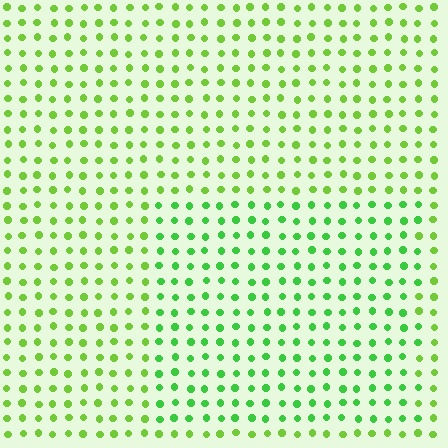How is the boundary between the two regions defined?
The boundary is defined purely by a slight shift in hue (about 26 degrees). Spacing, size, and orientation are identical on both sides.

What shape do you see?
I see a rectangle.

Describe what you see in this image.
The image is filled with small lime elements in a uniform arrangement. A rectangle-shaped region is visible where the elements are tinted to a slightly different hue, forming a subtle color boundary.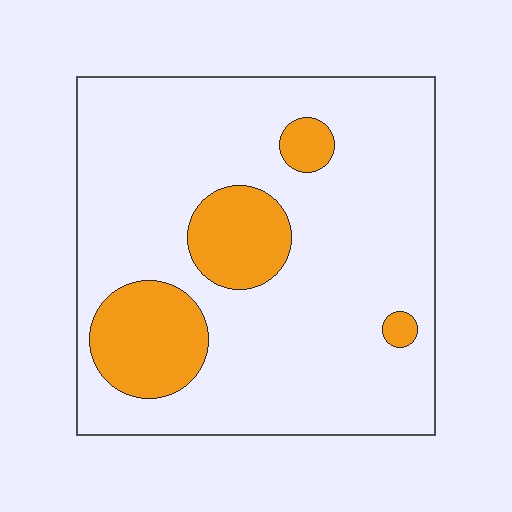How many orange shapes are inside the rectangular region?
4.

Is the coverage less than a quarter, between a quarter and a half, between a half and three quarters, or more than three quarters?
Less than a quarter.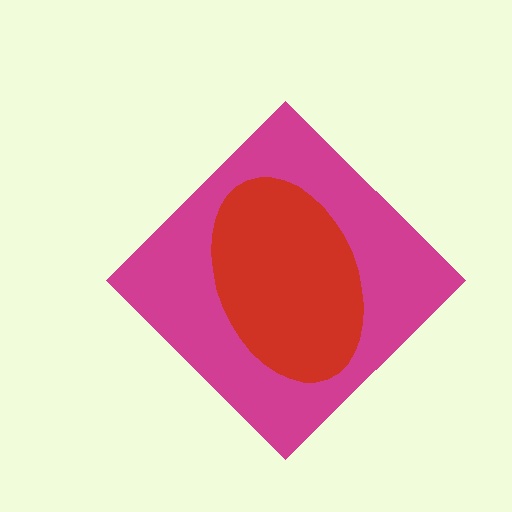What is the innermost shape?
The red ellipse.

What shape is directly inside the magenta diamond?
The red ellipse.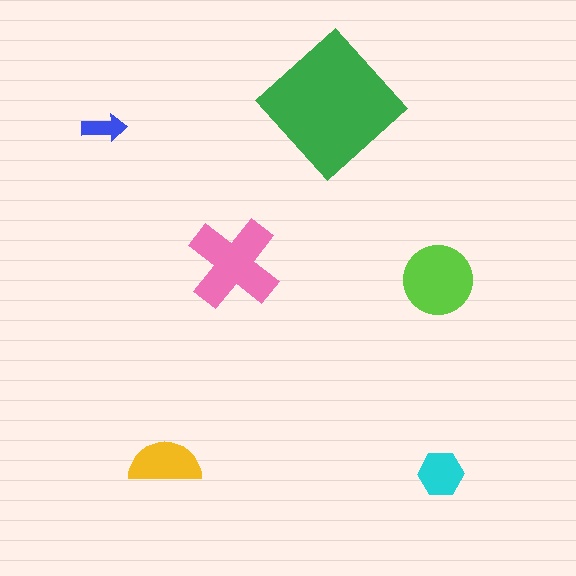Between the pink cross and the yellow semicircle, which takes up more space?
The pink cross.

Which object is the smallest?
The blue arrow.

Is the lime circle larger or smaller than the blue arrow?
Larger.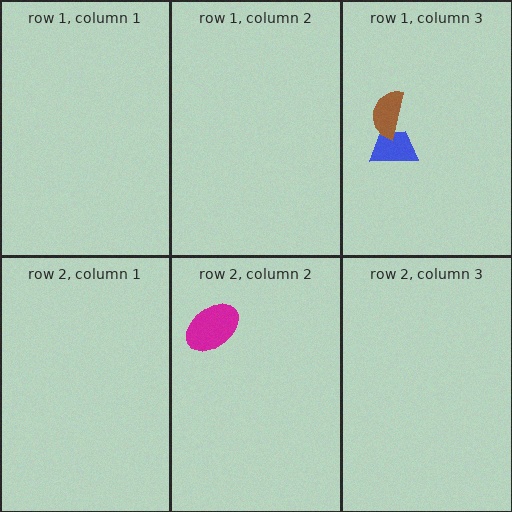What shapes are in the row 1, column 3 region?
The blue trapezoid, the brown semicircle.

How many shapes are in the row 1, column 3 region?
2.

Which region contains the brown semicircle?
The row 1, column 3 region.